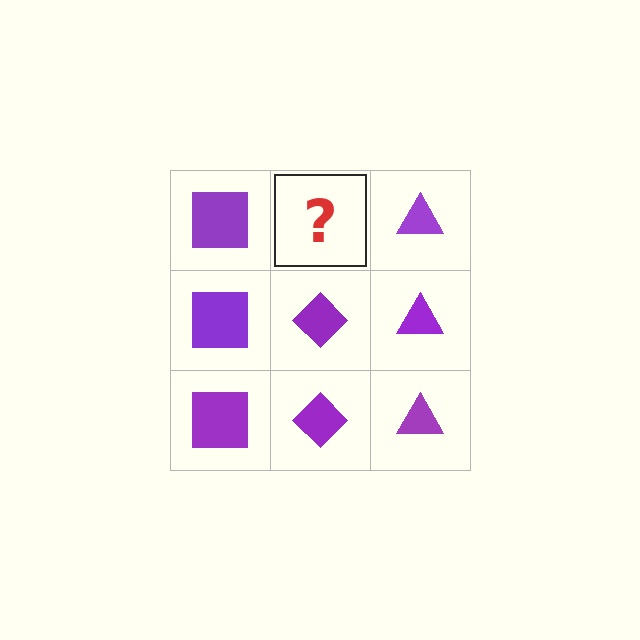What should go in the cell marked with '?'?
The missing cell should contain a purple diamond.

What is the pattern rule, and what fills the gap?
The rule is that each column has a consistent shape. The gap should be filled with a purple diamond.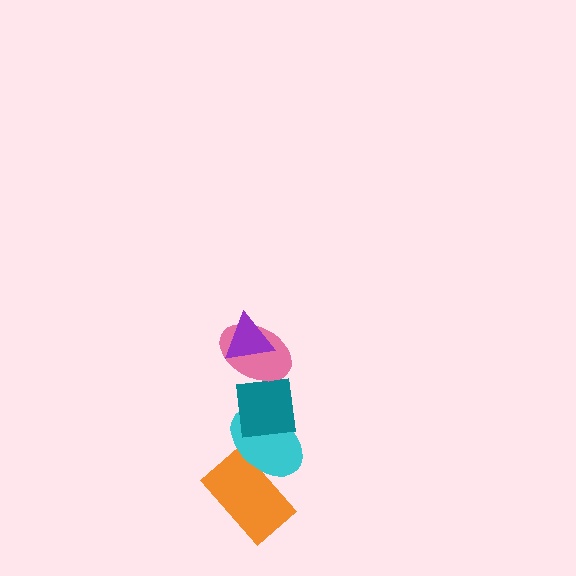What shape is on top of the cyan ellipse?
The teal square is on top of the cyan ellipse.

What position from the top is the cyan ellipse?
The cyan ellipse is 4th from the top.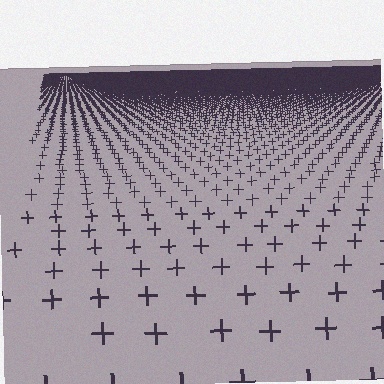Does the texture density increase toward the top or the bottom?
Density increases toward the top.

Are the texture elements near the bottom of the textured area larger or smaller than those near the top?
Larger. Near the bottom, elements are closer to the viewer and appear at a bigger on-screen size.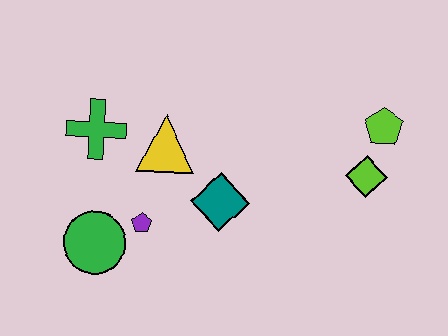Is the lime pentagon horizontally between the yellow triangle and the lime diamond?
No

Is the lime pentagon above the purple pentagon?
Yes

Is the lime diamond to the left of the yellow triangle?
No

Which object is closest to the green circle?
The purple pentagon is closest to the green circle.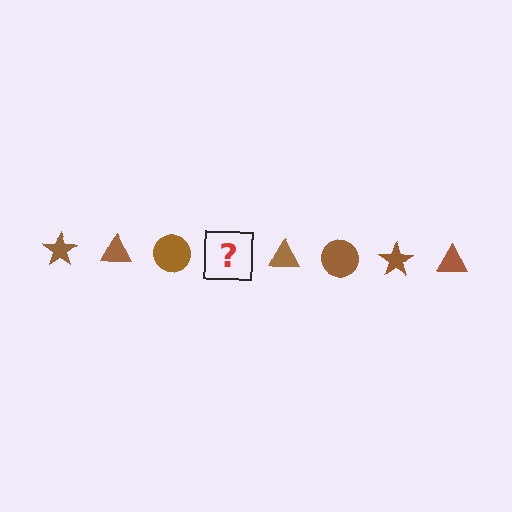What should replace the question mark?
The question mark should be replaced with a brown star.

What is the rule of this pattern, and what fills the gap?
The rule is that the pattern cycles through star, triangle, circle shapes in brown. The gap should be filled with a brown star.